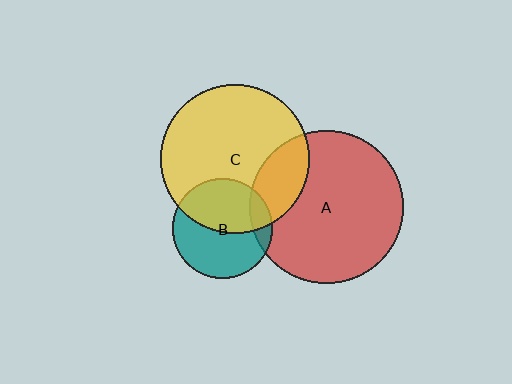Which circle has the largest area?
Circle A (red).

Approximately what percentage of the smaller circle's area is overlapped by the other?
Approximately 10%.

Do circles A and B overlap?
Yes.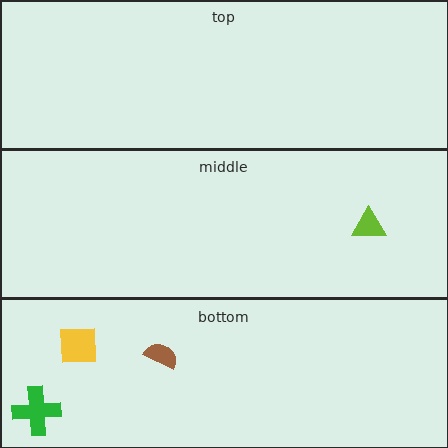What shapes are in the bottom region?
The brown semicircle, the green cross, the yellow square.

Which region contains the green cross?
The bottom region.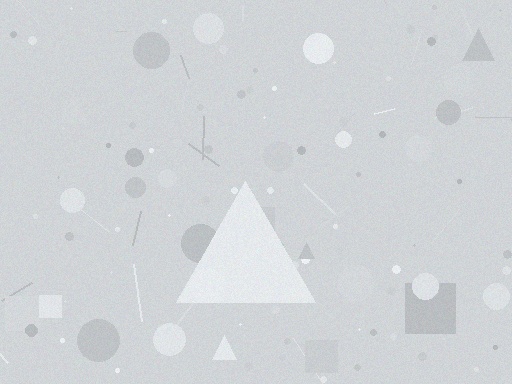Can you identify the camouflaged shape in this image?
The camouflaged shape is a triangle.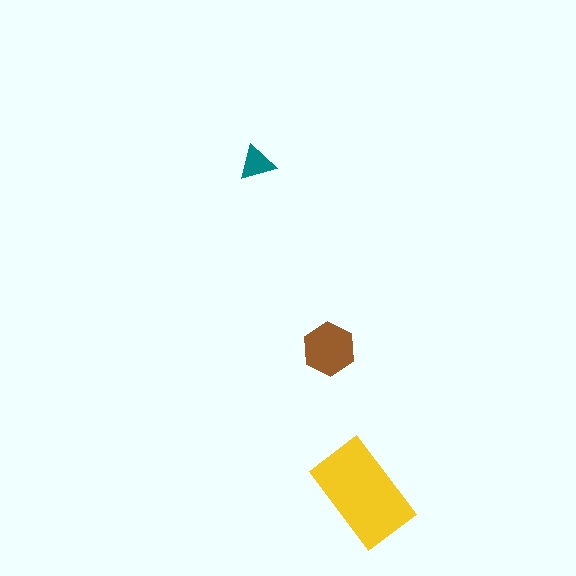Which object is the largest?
The yellow rectangle.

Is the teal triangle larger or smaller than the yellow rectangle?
Smaller.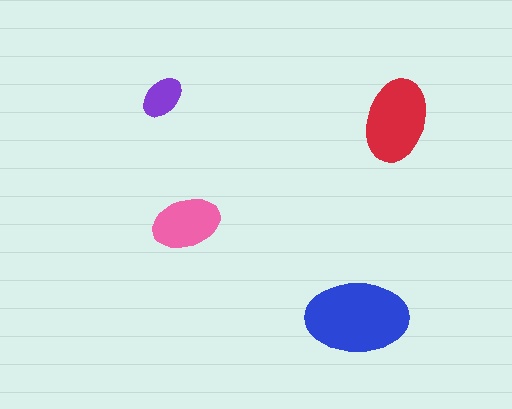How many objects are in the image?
There are 4 objects in the image.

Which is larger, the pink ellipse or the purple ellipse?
The pink one.